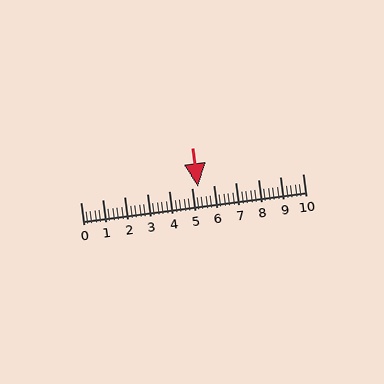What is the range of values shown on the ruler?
The ruler shows values from 0 to 10.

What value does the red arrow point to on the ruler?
The red arrow points to approximately 5.3.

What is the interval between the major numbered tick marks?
The major tick marks are spaced 1 units apart.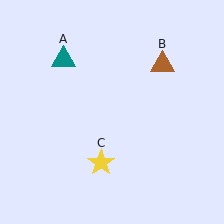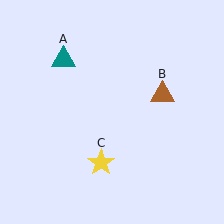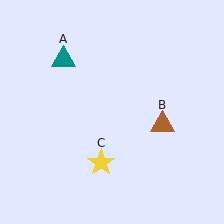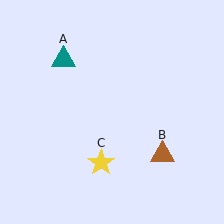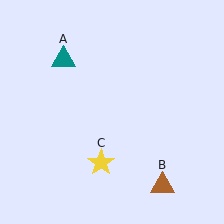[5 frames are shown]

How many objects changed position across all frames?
1 object changed position: brown triangle (object B).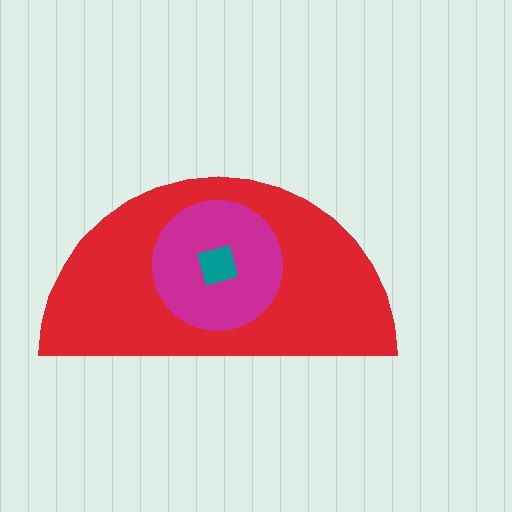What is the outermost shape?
The red semicircle.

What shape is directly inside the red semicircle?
The magenta circle.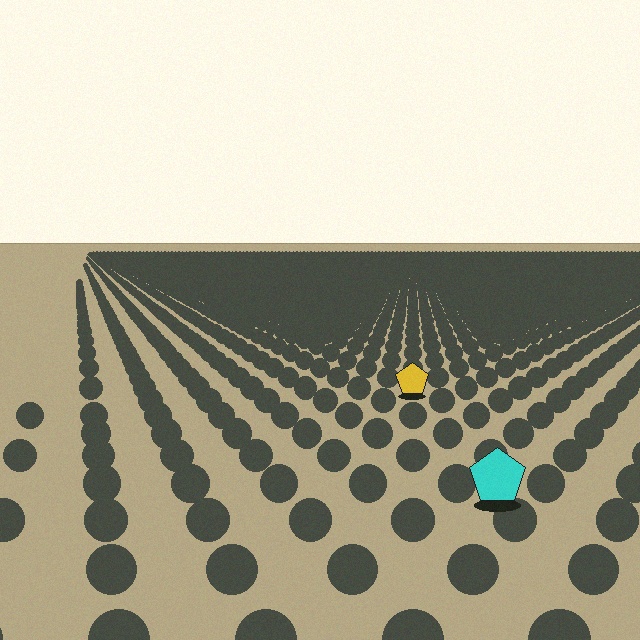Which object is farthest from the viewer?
The yellow pentagon is farthest from the viewer. It appears smaller and the ground texture around it is denser.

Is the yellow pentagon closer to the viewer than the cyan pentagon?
No. The cyan pentagon is closer — you can tell from the texture gradient: the ground texture is coarser near it.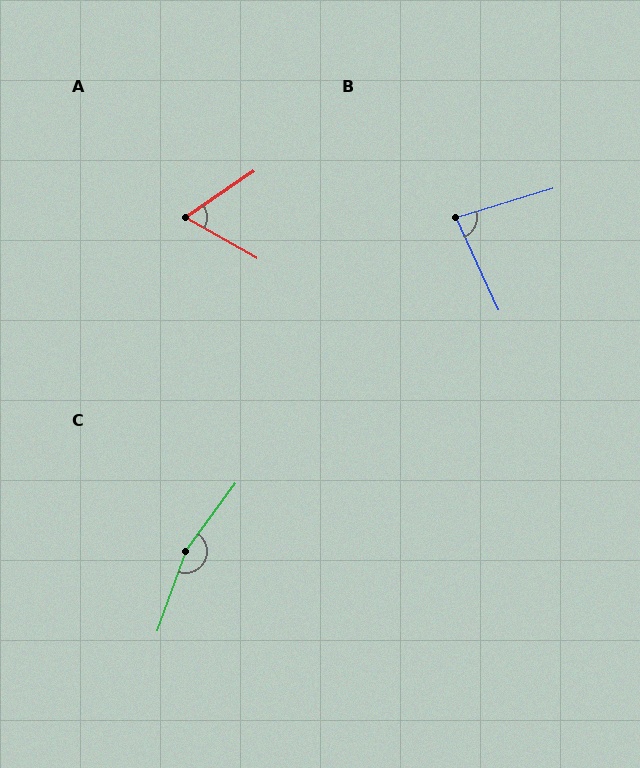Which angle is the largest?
C, at approximately 163 degrees.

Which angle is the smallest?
A, at approximately 64 degrees.